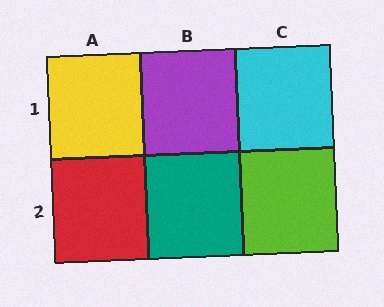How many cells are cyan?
1 cell is cyan.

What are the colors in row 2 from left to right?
Red, teal, lime.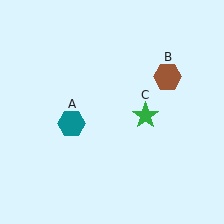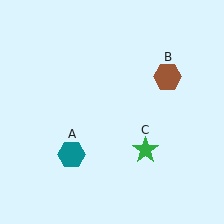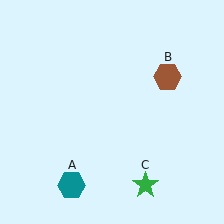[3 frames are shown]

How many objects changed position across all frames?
2 objects changed position: teal hexagon (object A), green star (object C).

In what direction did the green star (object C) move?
The green star (object C) moved down.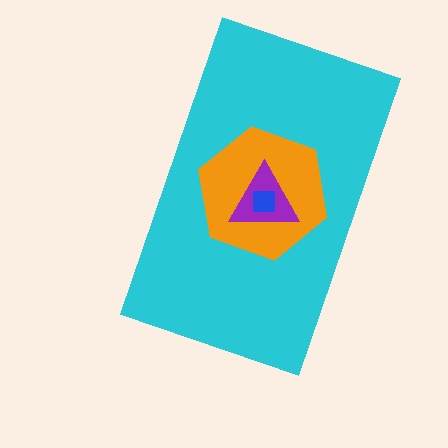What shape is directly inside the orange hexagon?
The purple triangle.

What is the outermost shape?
The cyan rectangle.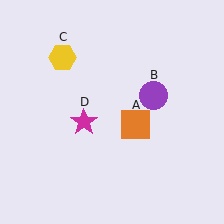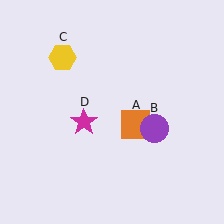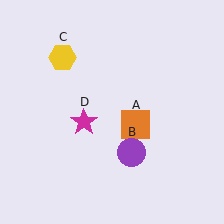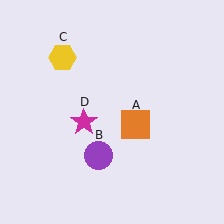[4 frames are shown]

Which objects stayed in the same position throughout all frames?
Orange square (object A) and yellow hexagon (object C) and magenta star (object D) remained stationary.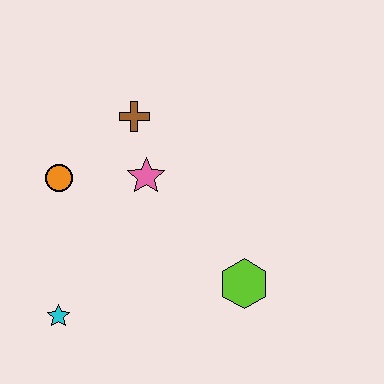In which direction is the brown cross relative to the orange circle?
The brown cross is to the right of the orange circle.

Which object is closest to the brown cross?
The pink star is closest to the brown cross.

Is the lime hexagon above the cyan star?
Yes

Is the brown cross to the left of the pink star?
Yes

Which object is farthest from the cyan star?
The brown cross is farthest from the cyan star.